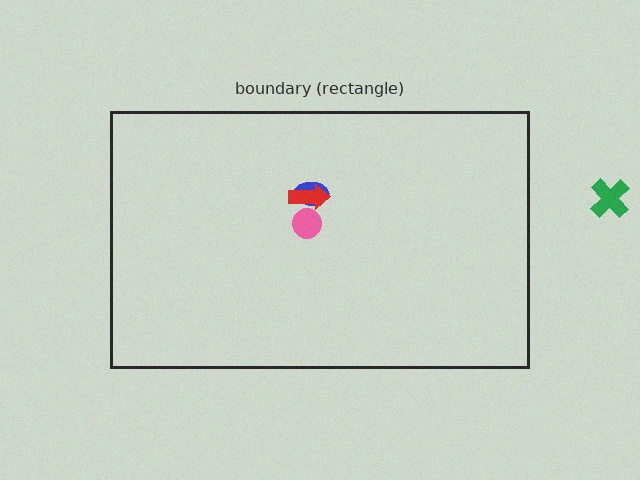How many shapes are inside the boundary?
3 inside, 1 outside.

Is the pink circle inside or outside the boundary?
Inside.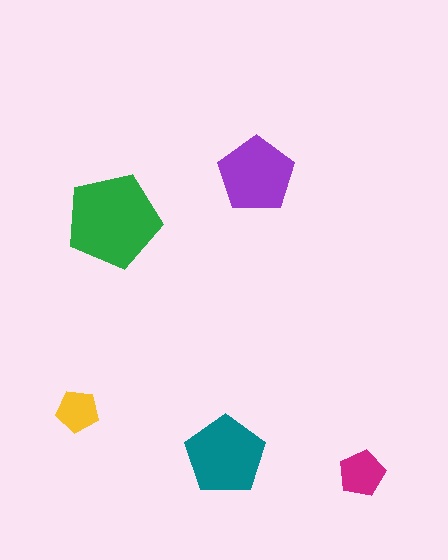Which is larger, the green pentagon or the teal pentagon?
The green one.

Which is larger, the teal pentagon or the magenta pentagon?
The teal one.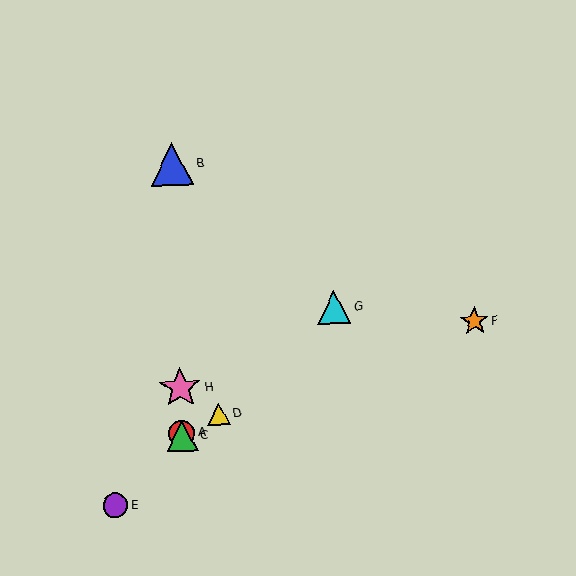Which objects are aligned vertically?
Objects A, B, C, H are aligned vertically.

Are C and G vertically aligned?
No, C is at x≈182 and G is at x≈334.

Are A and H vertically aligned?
Yes, both are at x≈182.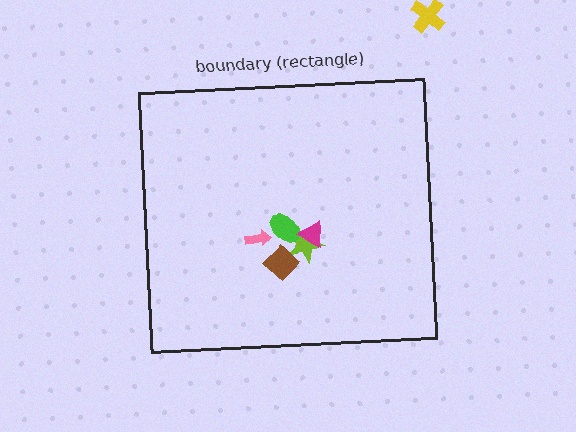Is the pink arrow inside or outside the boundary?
Inside.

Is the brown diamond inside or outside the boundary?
Inside.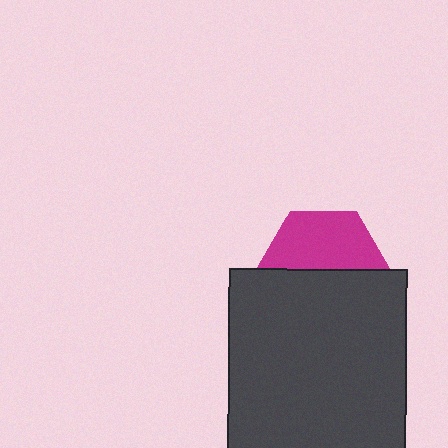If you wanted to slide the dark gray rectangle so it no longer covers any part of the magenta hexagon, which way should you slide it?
Slide it down — that is the most direct way to separate the two shapes.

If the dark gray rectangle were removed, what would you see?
You would see the complete magenta hexagon.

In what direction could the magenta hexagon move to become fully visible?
The magenta hexagon could move up. That would shift it out from behind the dark gray rectangle entirely.